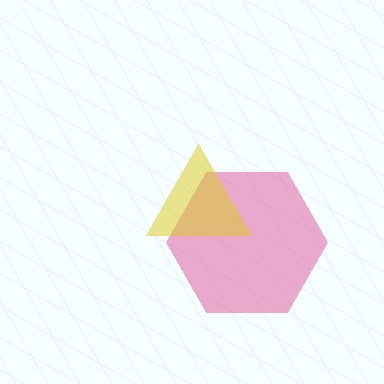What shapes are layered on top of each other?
The layered shapes are: a pink hexagon, a yellow triangle.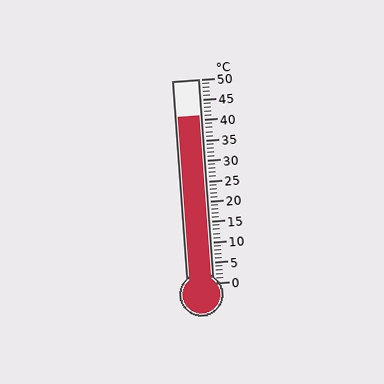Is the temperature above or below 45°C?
The temperature is below 45°C.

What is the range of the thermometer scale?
The thermometer scale ranges from 0°C to 50°C.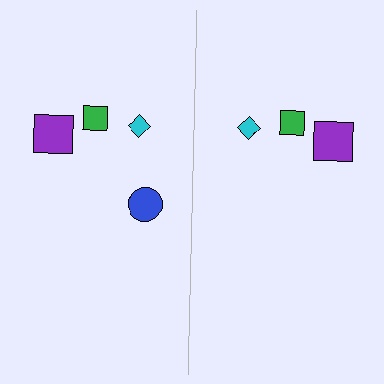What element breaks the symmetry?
A blue circle is missing from the right side.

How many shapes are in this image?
There are 7 shapes in this image.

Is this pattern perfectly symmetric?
No, the pattern is not perfectly symmetric. A blue circle is missing from the right side.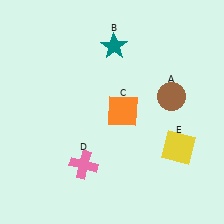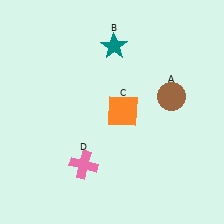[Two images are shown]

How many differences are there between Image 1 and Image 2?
There is 1 difference between the two images.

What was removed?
The yellow square (E) was removed in Image 2.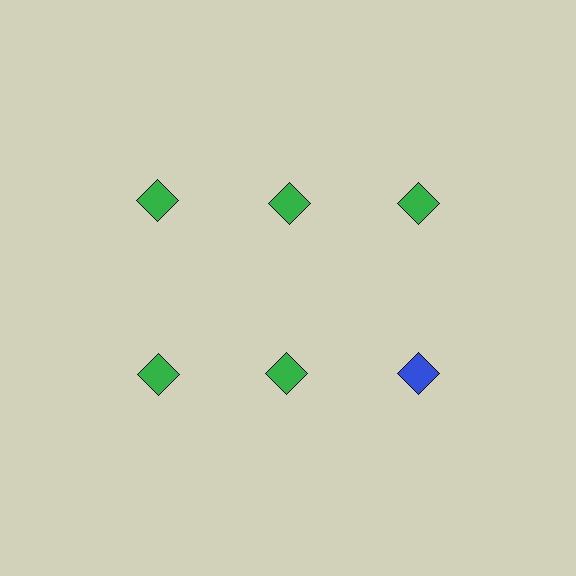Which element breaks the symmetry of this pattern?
The blue diamond in the second row, center column breaks the symmetry. All other shapes are green diamonds.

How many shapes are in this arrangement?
There are 6 shapes arranged in a grid pattern.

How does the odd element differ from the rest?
It has a different color: blue instead of green.